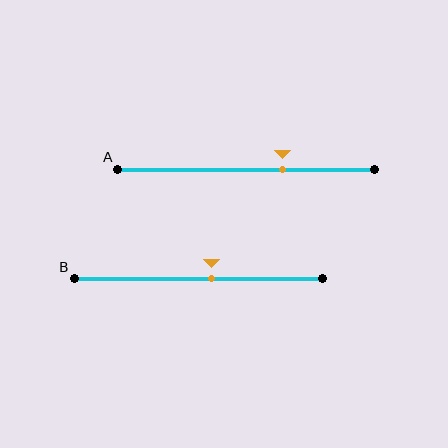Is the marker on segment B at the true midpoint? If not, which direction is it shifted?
No, the marker on segment B is shifted to the right by about 5% of the segment length.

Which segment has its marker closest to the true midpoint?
Segment B has its marker closest to the true midpoint.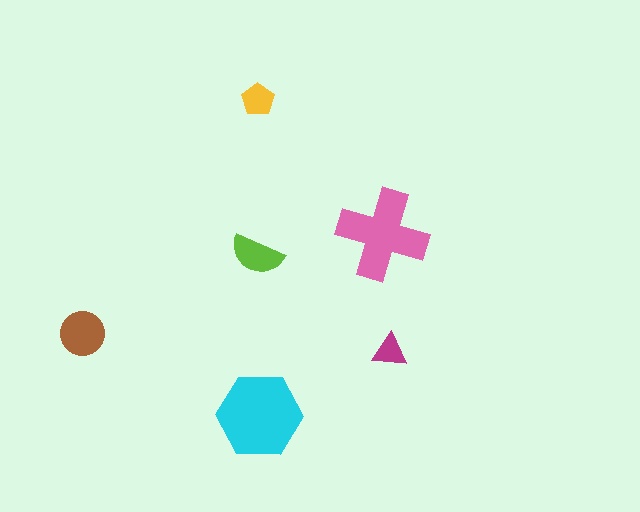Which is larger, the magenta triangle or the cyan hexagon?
The cyan hexagon.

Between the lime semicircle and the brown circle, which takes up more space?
The brown circle.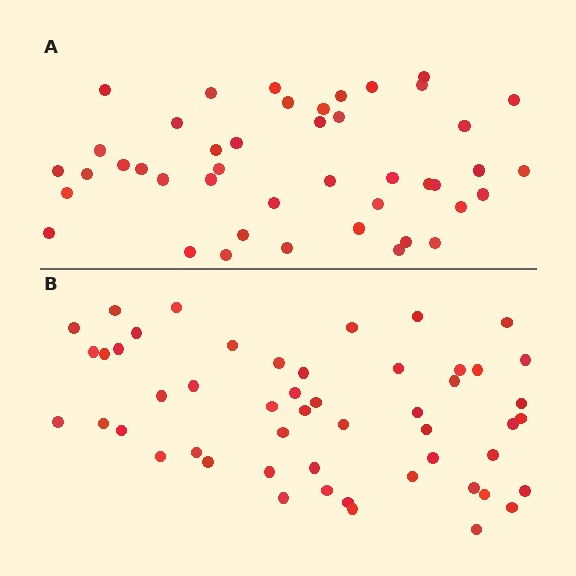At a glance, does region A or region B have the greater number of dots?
Region B (the bottom region) has more dots.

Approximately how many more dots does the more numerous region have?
Region B has roughly 8 or so more dots than region A.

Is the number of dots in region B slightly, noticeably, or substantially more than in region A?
Region B has only slightly more — the two regions are fairly close. The ratio is roughly 1.2 to 1.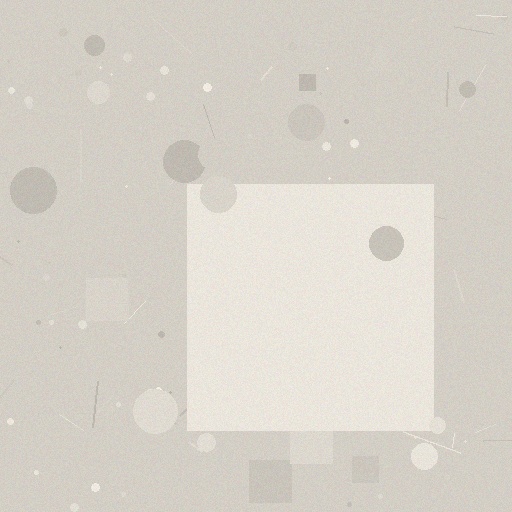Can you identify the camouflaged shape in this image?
The camouflaged shape is a square.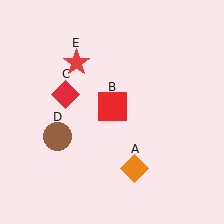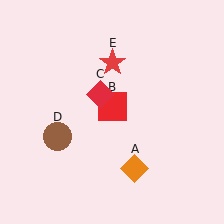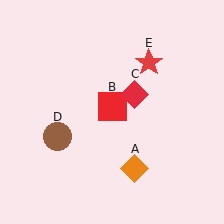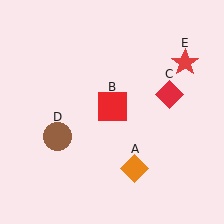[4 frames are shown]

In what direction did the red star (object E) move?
The red star (object E) moved right.